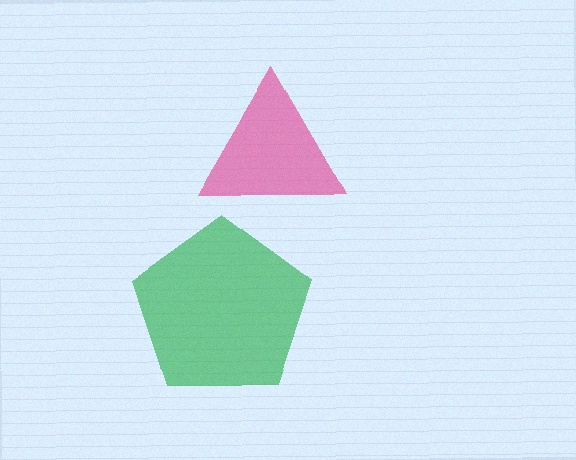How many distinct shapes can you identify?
There are 2 distinct shapes: a pink triangle, a green pentagon.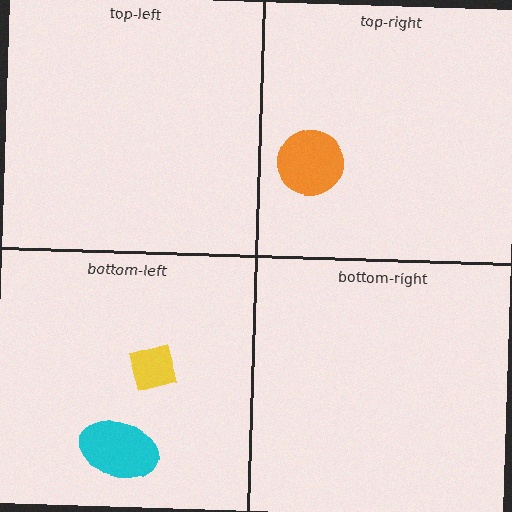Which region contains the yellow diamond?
The bottom-left region.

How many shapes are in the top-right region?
1.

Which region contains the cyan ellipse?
The bottom-left region.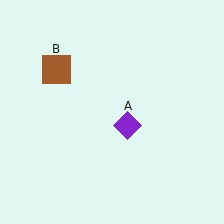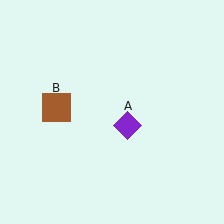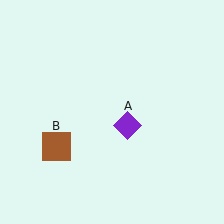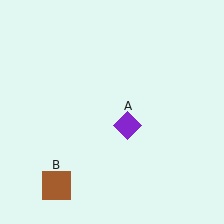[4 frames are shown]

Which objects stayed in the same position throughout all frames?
Purple diamond (object A) remained stationary.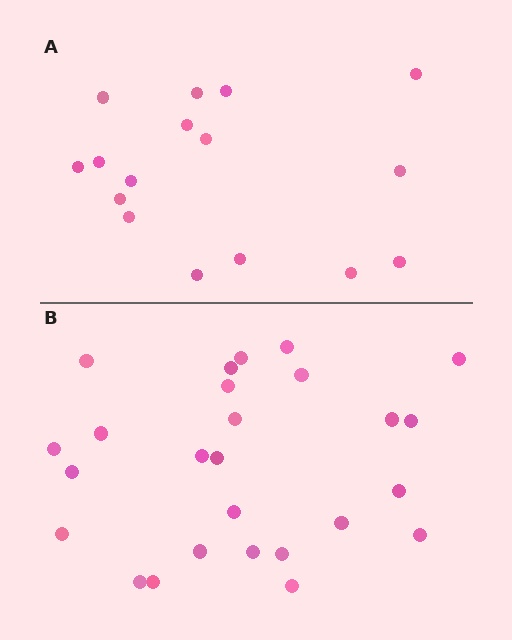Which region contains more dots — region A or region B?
Region B (the bottom region) has more dots.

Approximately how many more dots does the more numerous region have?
Region B has roughly 10 or so more dots than region A.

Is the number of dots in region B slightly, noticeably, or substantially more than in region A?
Region B has substantially more. The ratio is roughly 1.6 to 1.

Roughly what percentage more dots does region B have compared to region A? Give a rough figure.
About 60% more.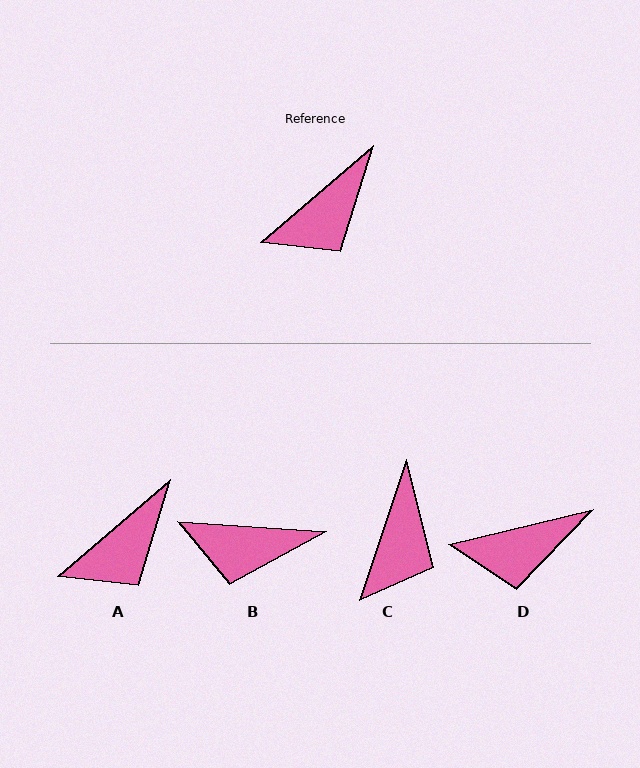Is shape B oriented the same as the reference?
No, it is off by about 45 degrees.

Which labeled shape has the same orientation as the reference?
A.